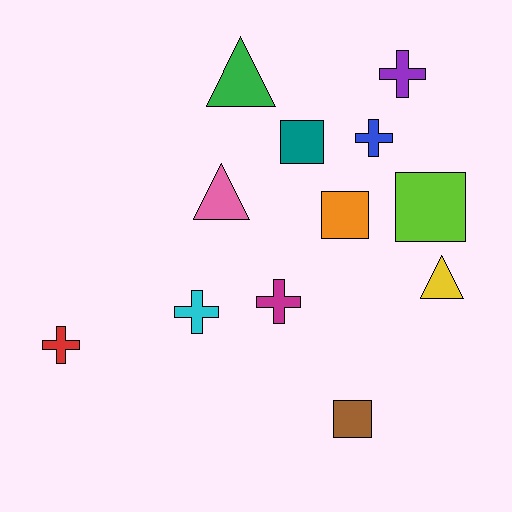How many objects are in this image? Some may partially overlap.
There are 12 objects.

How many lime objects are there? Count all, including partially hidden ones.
There is 1 lime object.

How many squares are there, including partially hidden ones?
There are 4 squares.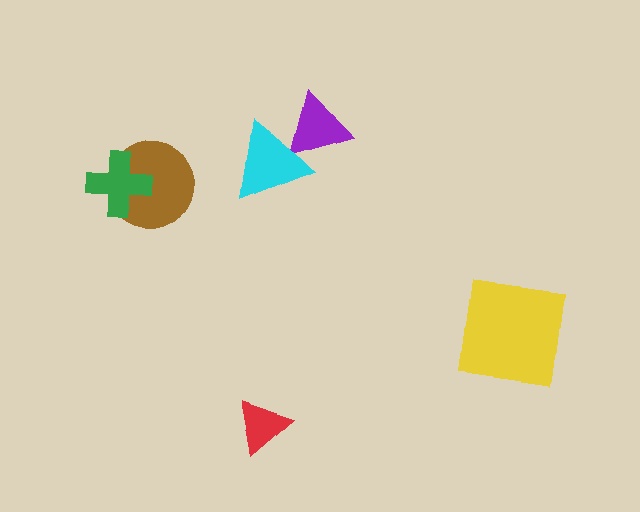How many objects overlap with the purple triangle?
1 object overlaps with the purple triangle.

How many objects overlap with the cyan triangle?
1 object overlaps with the cyan triangle.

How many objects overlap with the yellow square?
0 objects overlap with the yellow square.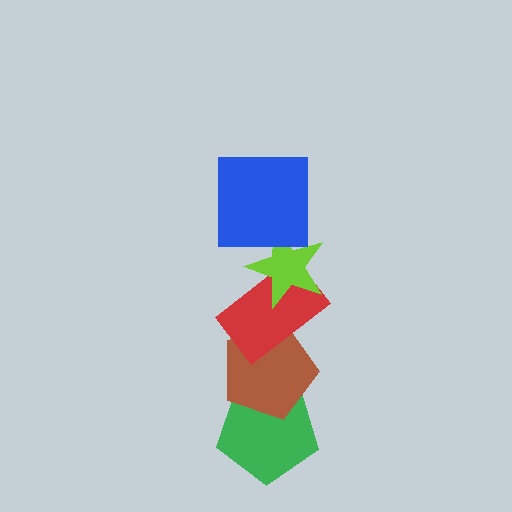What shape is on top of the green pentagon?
The brown pentagon is on top of the green pentagon.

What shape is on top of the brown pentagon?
The red rectangle is on top of the brown pentagon.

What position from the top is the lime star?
The lime star is 2nd from the top.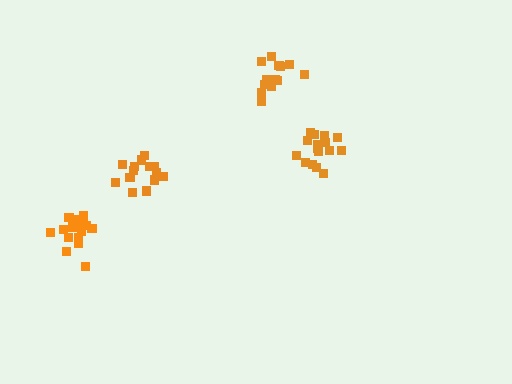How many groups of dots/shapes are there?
There are 4 groups.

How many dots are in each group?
Group 1: 16 dots, Group 2: 13 dots, Group 3: 16 dots, Group 4: 16 dots (61 total).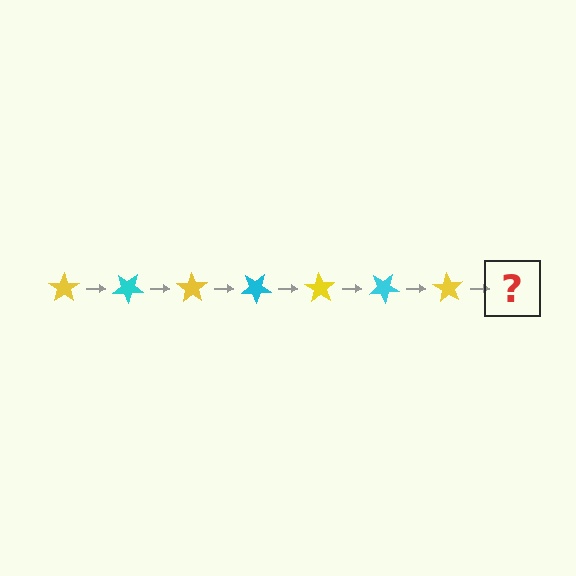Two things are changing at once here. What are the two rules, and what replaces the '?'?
The two rules are that it rotates 35 degrees each step and the color cycles through yellow and cyan. The '?' should be a cyan star, rotated 245 degrees from the start.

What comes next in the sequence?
The next element should be a cyan star, rotated 245 degrees from the start.